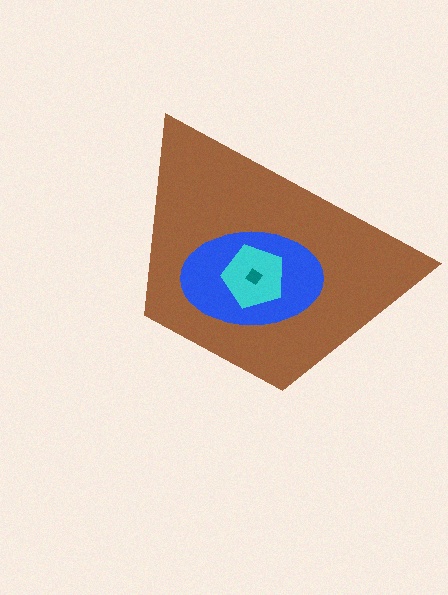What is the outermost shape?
The brown trapezoid.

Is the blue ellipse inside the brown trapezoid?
Yes.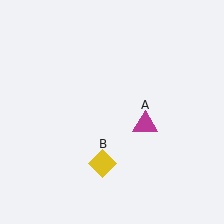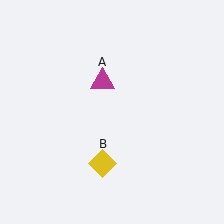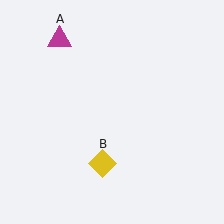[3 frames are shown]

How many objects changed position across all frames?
1 object changed position: magenta triangle (object A).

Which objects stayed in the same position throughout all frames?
Yellow diamond (object B) remained stationary.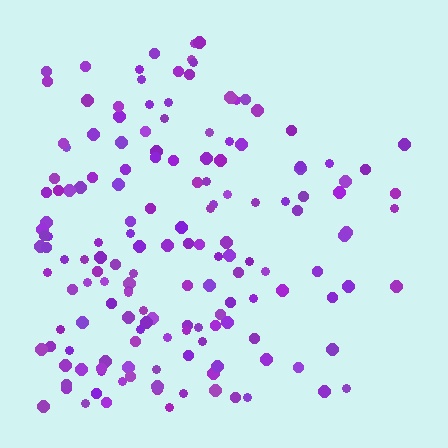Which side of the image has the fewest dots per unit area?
The right.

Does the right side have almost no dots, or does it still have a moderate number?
Still a moderate number, just noticeably fewer than the left.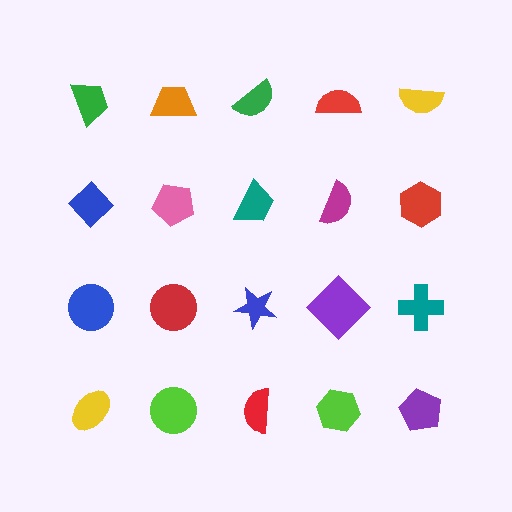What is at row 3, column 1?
A blue circle.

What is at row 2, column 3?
A teal trapezoid.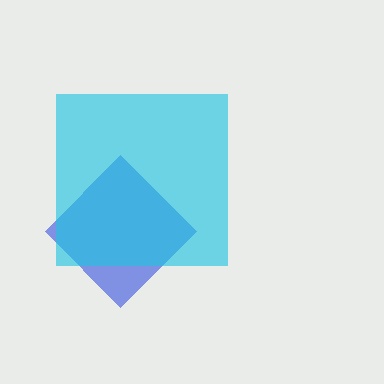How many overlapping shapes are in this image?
There are 2 overlapping shapes in the image.